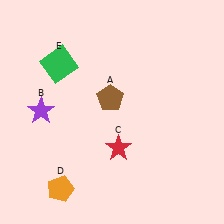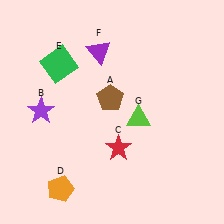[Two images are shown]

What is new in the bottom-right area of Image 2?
A lime triangle (G) was added in the bottom-right area of Image 2.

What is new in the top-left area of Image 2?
A purple triangle (F) was added in the top-left area of Image 2.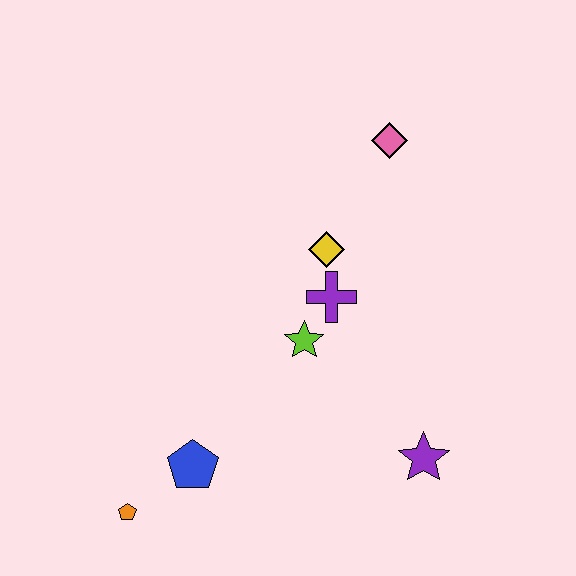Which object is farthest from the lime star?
The orange pentagon is farthest from the lime star.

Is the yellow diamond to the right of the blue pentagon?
Yes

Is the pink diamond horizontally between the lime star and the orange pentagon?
No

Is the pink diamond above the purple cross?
Yes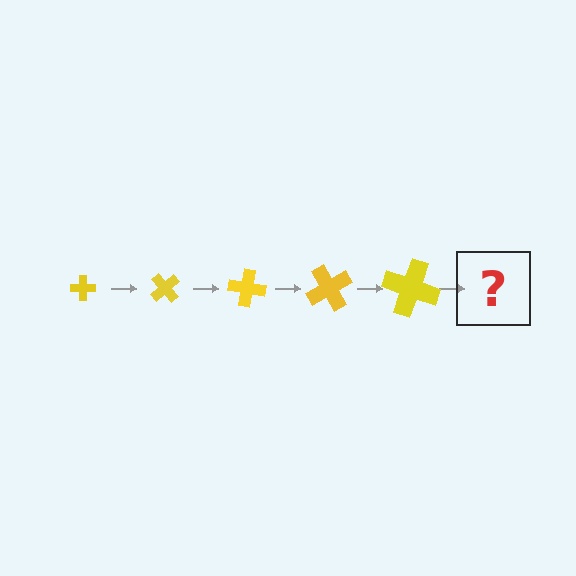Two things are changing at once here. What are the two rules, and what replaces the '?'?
The two rules are that the cross grows larger each step and it rotates 50 degrees each step. The '?' should be a cross, larger than the previous one and rotated 250 degrees from the start.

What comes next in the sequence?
The next element should be a cross, larger than the previous one and rotated 250 degrees from the start.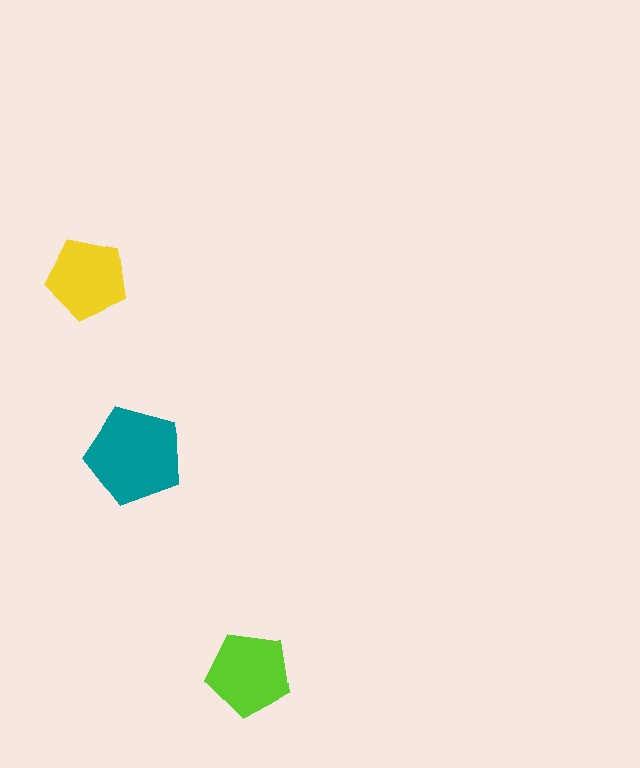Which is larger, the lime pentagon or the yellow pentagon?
The lime one.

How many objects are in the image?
There are 3 objects in the image.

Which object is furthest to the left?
The yellow pentagon is leftmost.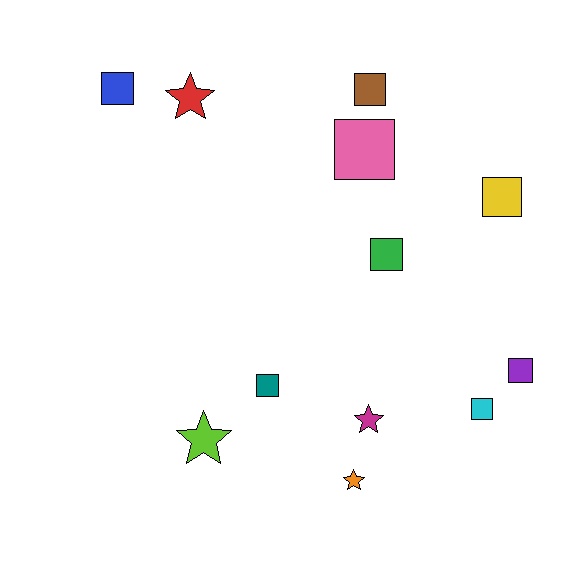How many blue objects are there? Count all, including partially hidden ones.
There is 1 blue object.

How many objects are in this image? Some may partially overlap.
There are 12 objects.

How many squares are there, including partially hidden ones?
There are 8 squares.